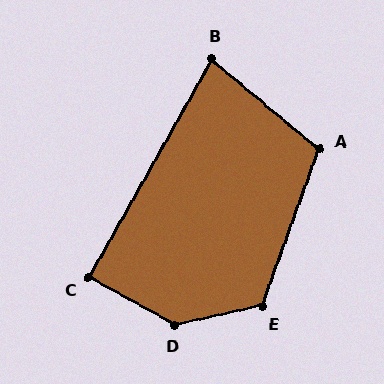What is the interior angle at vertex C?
Approximately 90 degrees (approximately right).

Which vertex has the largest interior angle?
D, at approximately 139 degrees.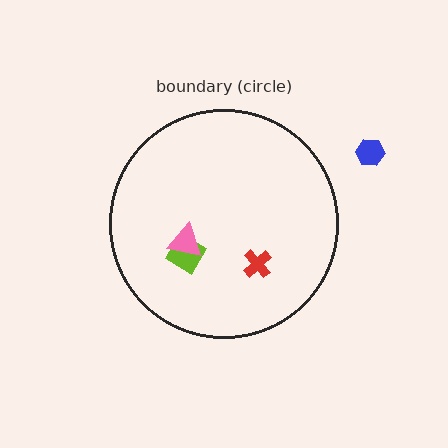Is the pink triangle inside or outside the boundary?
Inside.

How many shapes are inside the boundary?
3 inside, 1 outside.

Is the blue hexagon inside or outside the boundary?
Outside.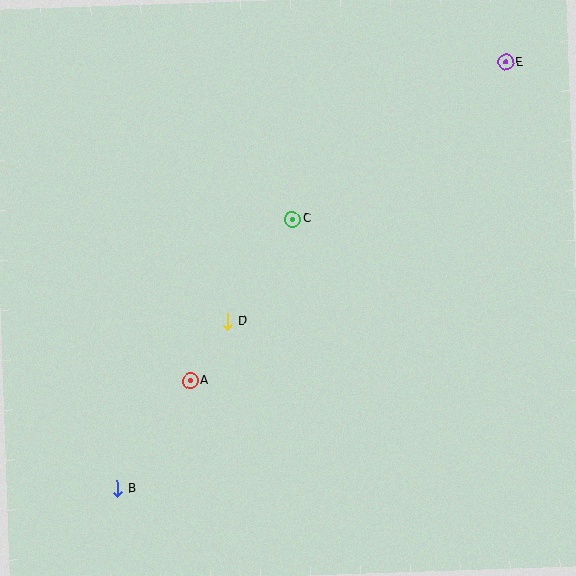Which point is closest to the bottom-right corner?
Point D is closest to the bottom-right corner.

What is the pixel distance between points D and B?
The distance between D and B is 200 pixels.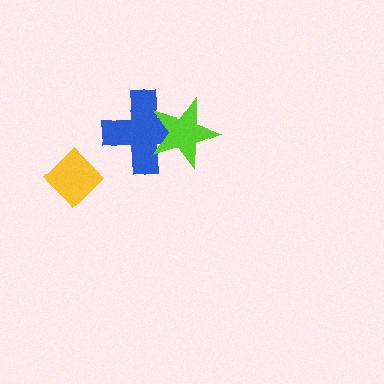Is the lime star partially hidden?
No, no other shape covers it.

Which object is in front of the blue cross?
The lime star is in front of the blue cross.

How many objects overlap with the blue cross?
1 object overlaps with the blue cross.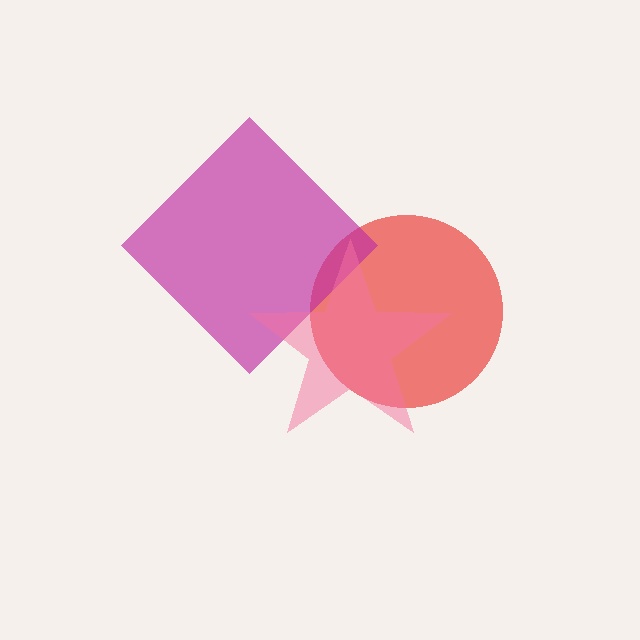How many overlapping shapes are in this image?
There are 3 overlapping shapes in the image.